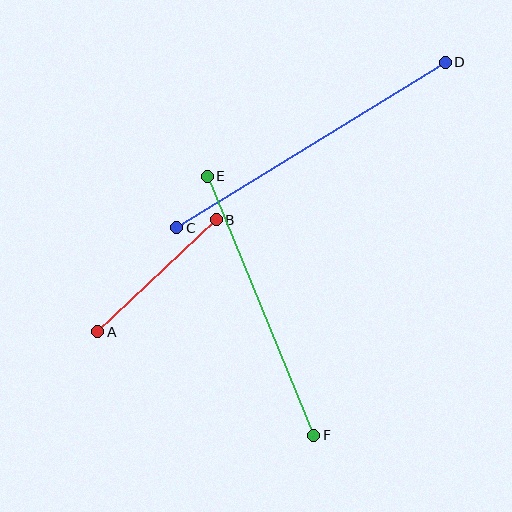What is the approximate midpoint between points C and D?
The midpoint is at approximately (311, 145) pixels.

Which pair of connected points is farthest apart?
Points C and D are farthest apart.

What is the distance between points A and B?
The distance is approximately 163 pixels.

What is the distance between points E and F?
The distance is approximately 280 pixels.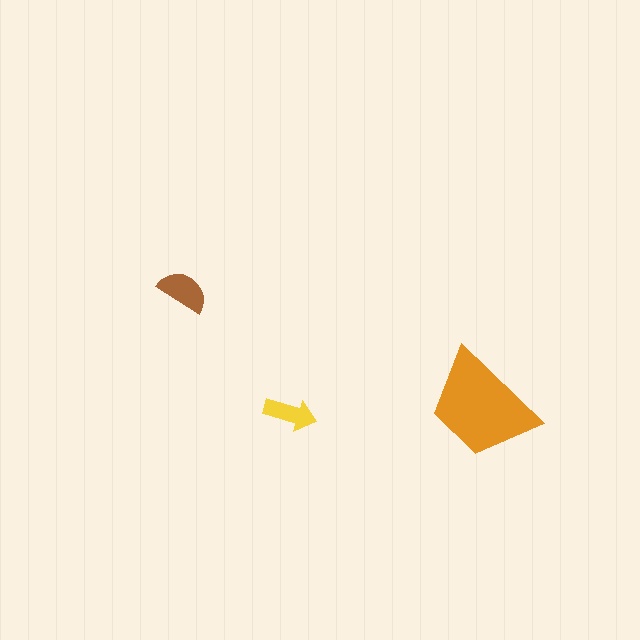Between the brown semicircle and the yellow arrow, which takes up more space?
The brown semicircle.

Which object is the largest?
The orange trapezoid.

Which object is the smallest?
The yellow arrow.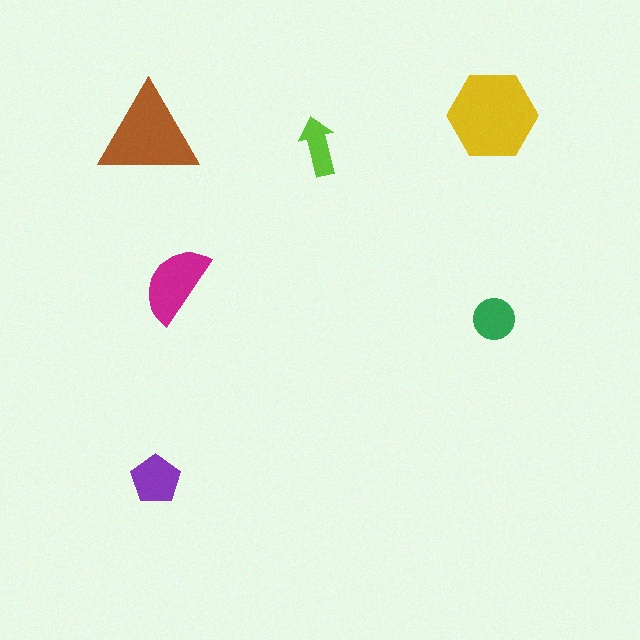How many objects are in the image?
There are 6 objects in the image.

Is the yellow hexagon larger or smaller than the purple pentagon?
Larger.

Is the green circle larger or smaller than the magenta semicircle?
Smaller.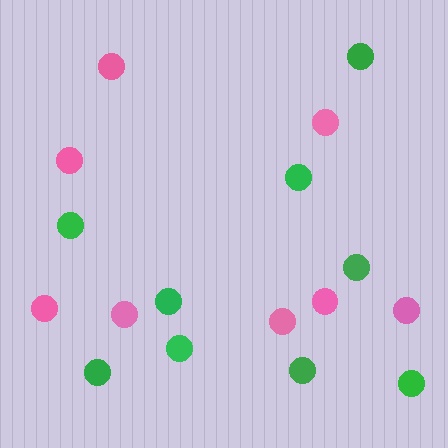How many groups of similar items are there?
There are 2 groups: one group of green circles (9) and one group of pink circles (8).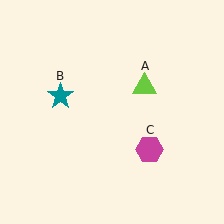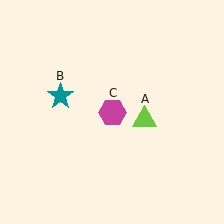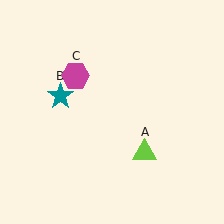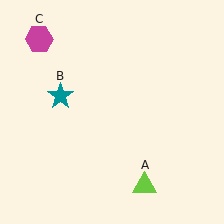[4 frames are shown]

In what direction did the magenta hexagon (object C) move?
The magenta hexagon (object C) moved up and to the left.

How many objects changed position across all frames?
2 objects changed position: lime triangle (object A), magenta hexagon (object C).